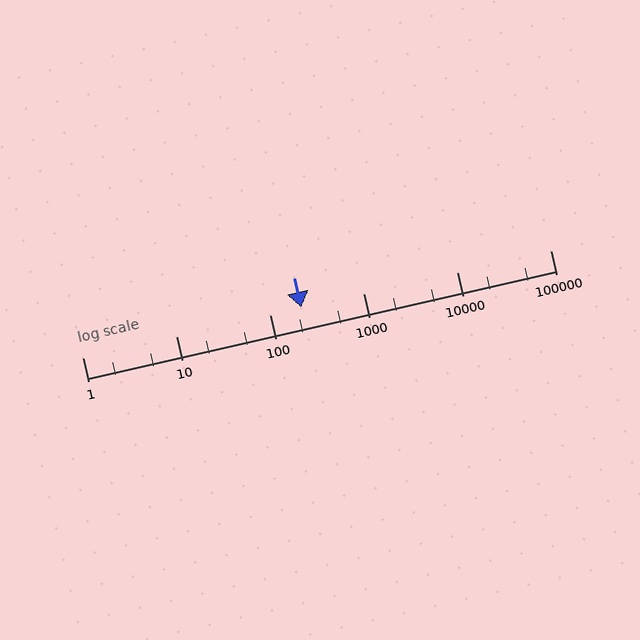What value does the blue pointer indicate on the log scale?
The pointer indicates approximately 220.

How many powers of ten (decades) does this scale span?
The scale spans 5 decades, from 1 to 100000.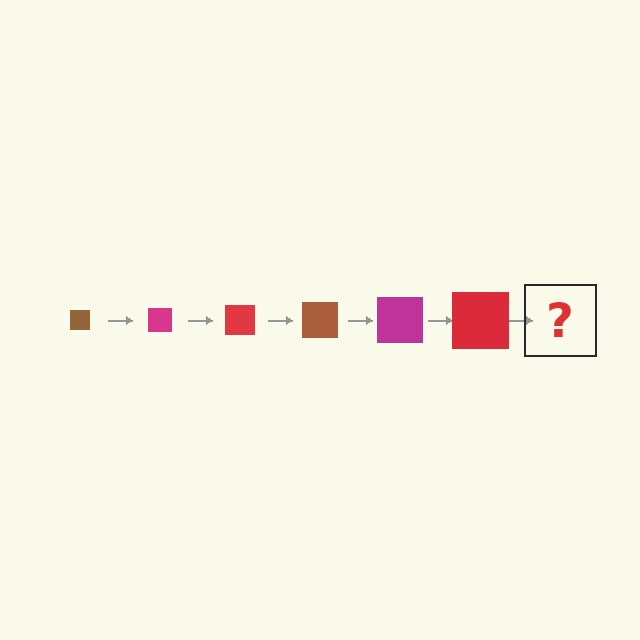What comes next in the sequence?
The next element should be a brown square, larger than the previous one.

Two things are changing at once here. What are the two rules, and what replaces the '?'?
The two rules are that the square grows larger each step and the color cycles through brown, magenta, and red. The '?' should be a brown square, larger than the previous one.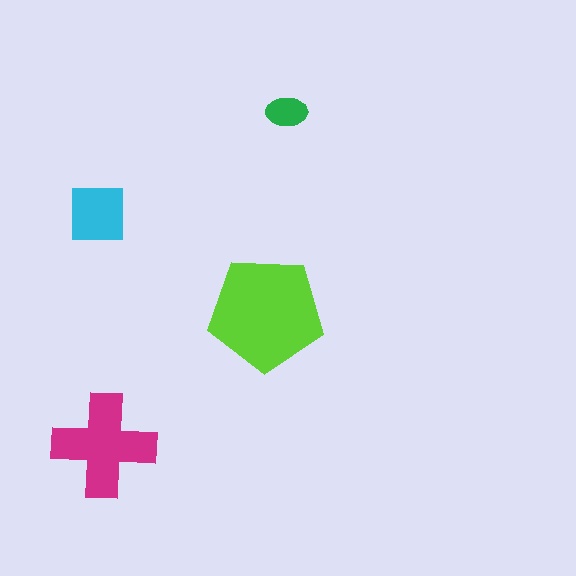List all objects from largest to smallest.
The lime pentagon, the magenta cross, the cyan square, the green ellipse.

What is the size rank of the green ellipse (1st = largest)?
4th.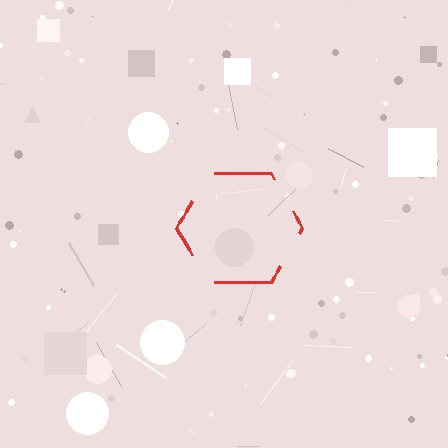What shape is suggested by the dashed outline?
The dashed outline suggests a hexagon.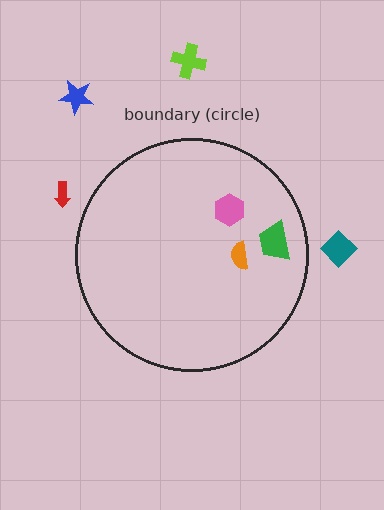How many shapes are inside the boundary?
3 inside, 4 outside.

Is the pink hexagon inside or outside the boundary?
Inside.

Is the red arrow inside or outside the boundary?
Outside.